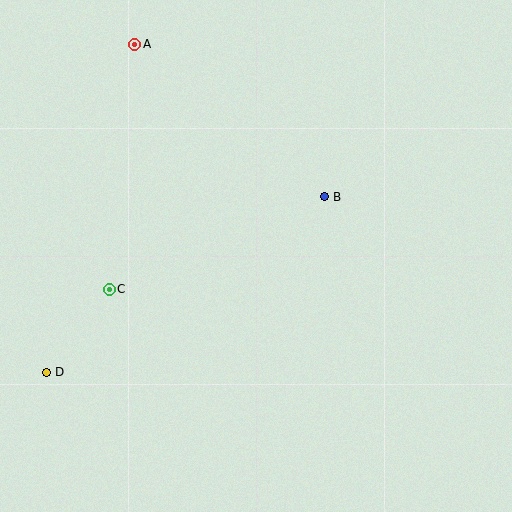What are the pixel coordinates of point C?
Point C is at (109, 289).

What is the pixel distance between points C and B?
The distance between C and B is 234 pixels.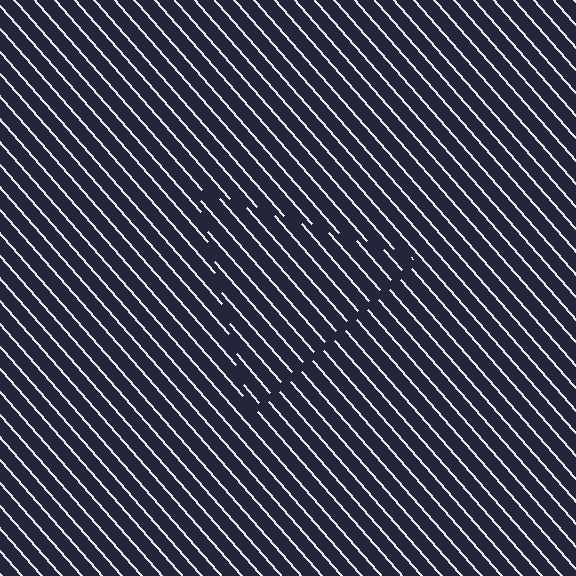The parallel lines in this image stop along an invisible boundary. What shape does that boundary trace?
An illusory triangle. The interior of the shape contains the same grating, shifted by half a period — the contour is defined by the phase discontinuity where line-ends from the inner and outer gratings abut.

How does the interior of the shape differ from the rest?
The interior of the shape contains the same grating, shifted by half a period — the contour is defined by the phase discontinuity where line-ends from the inner and outer gratings abut.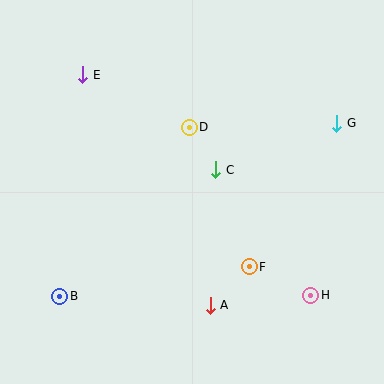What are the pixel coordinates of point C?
Point C is at (216, 170).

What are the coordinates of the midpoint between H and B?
The midpoint between H and B is at (185, 296).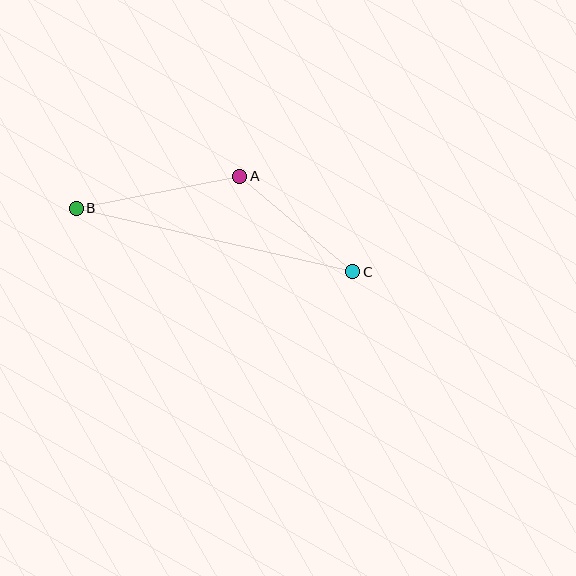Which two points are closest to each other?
Points A and C are closest to each other.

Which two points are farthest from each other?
Points B and C are farthest from each other.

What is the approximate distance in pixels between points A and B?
The distance between A and B is approximately 166 pixels.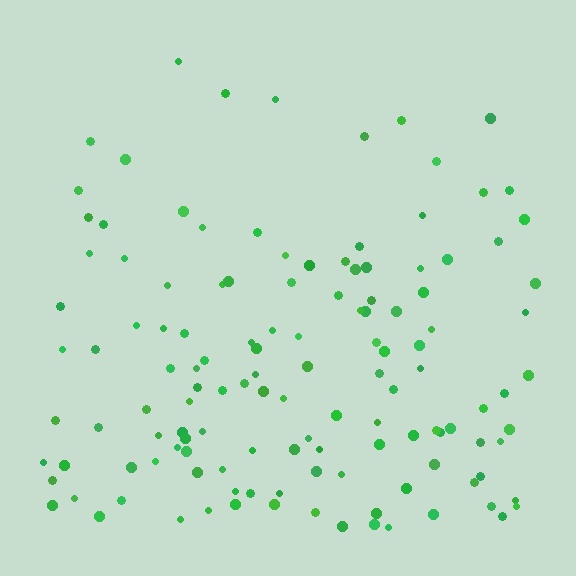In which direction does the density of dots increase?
From top to bottom, with the bottom side densest.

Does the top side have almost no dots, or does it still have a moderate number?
Still a moderate number, just noticeably fewer than the bottom.